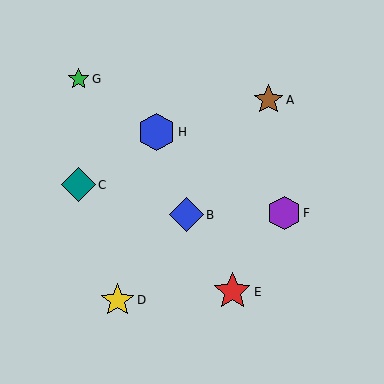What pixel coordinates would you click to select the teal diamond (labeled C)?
Click at (78, 185) to select the teal diamond C.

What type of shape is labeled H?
Shape H is a blue hexagon.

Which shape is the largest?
The red star (labeled E) is the largest.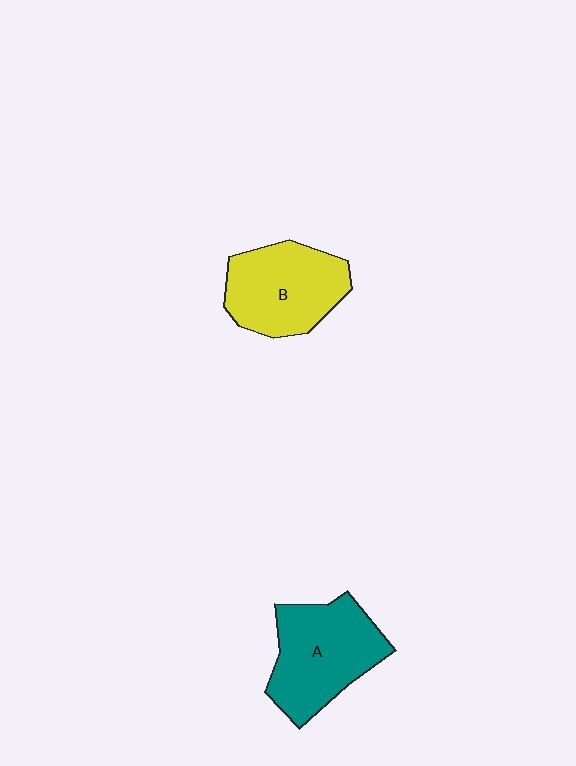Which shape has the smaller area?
Shape B (yellow).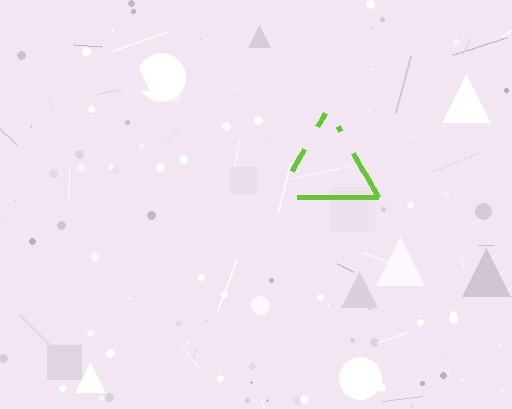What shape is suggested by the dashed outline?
The dashed outline suggests a triangle.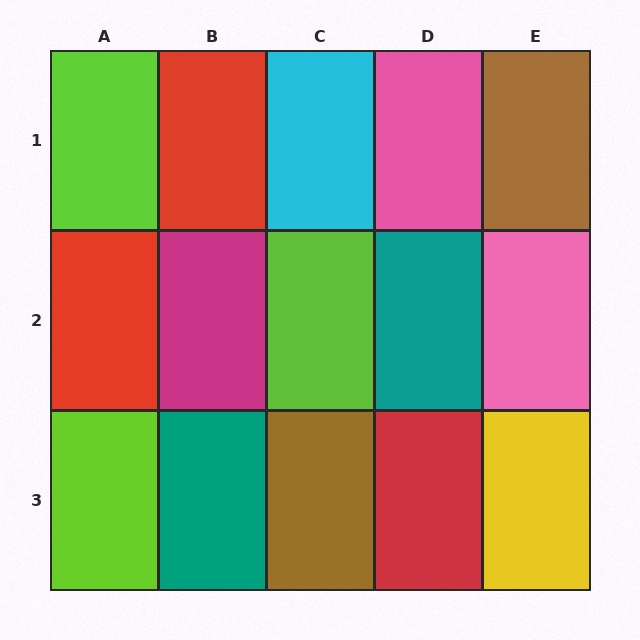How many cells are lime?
3 cells are lime.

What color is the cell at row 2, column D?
Teal.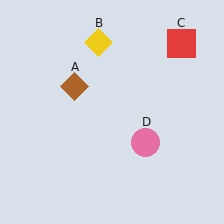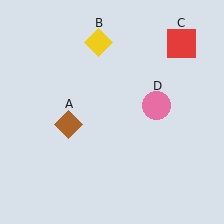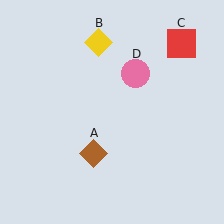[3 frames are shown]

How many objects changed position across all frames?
2 objects changed position: brown diamond (object A), pink circle (object D).